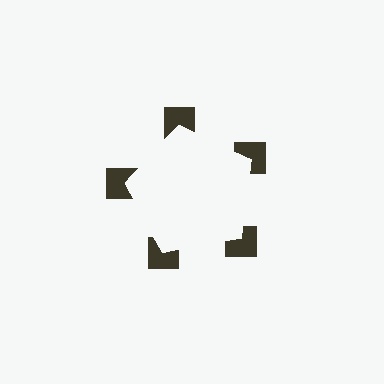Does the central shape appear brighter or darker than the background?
It typically appears slightly brighter than the background, even though no actual brightness change is drawn.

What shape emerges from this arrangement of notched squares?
An illusory pentagon — its edges are inferred from the aligned wedge cuts in the notched squares, not physically drawn.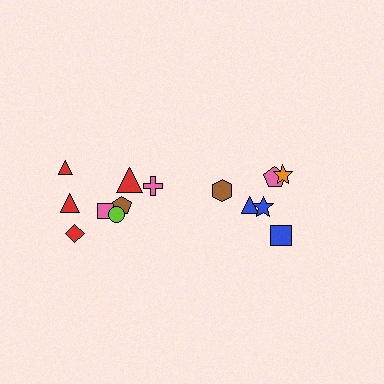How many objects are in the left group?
There are 8 objects.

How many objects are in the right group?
There are 6 objects.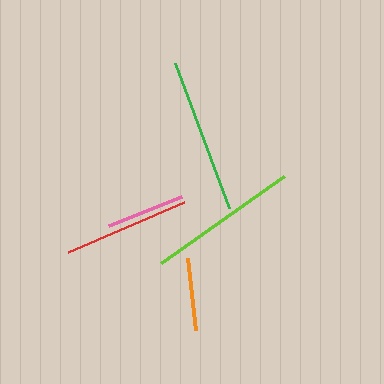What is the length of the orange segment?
The orange segment is approximately 72 pixels long.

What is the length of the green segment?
The green segment is approximately 155 pixels long.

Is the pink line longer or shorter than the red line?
The red line is longer than the pink line.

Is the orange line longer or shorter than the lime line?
The lime line is longer than the orange line.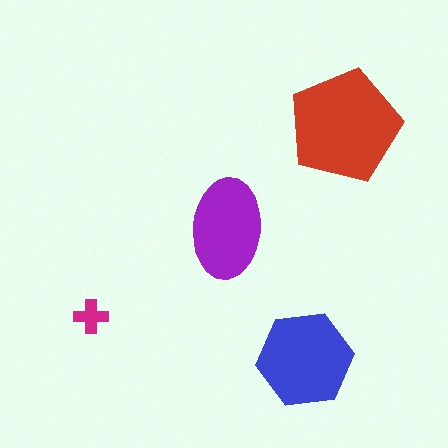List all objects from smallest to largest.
The magenta cross, the purple ellipse, the blue hexagon, the red pentagon.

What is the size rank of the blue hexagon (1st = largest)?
2nd.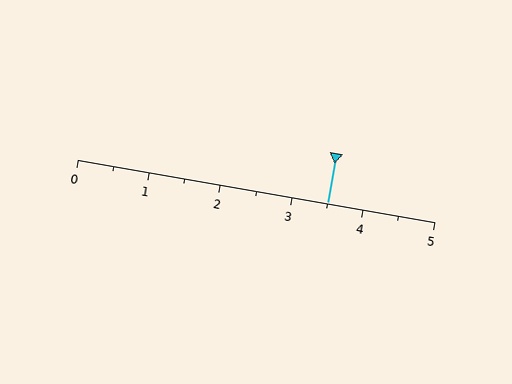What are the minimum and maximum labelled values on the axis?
The axis runs from 0 to 5.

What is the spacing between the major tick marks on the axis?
The major ticks are spaced 1 apart.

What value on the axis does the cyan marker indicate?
The marker indicates approximately 3.5.